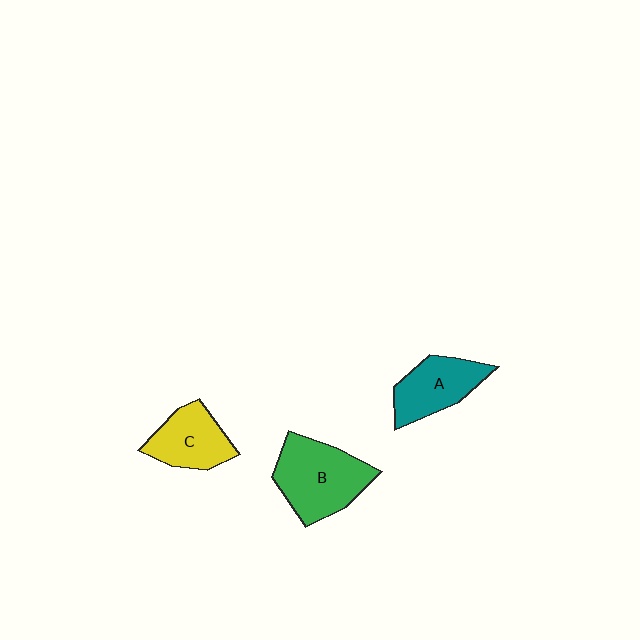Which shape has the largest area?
Shape B (green).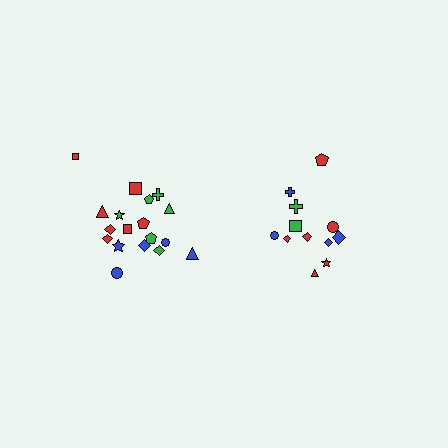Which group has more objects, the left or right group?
The left group.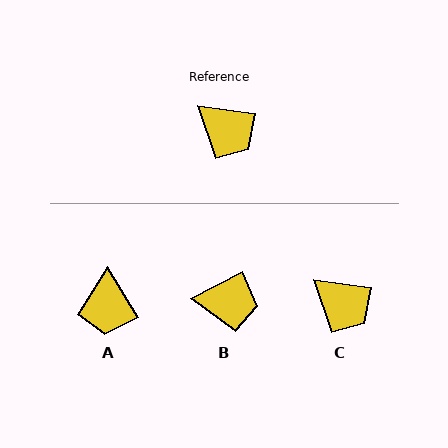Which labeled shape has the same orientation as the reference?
C.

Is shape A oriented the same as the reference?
No, it is off by about 52 degrees.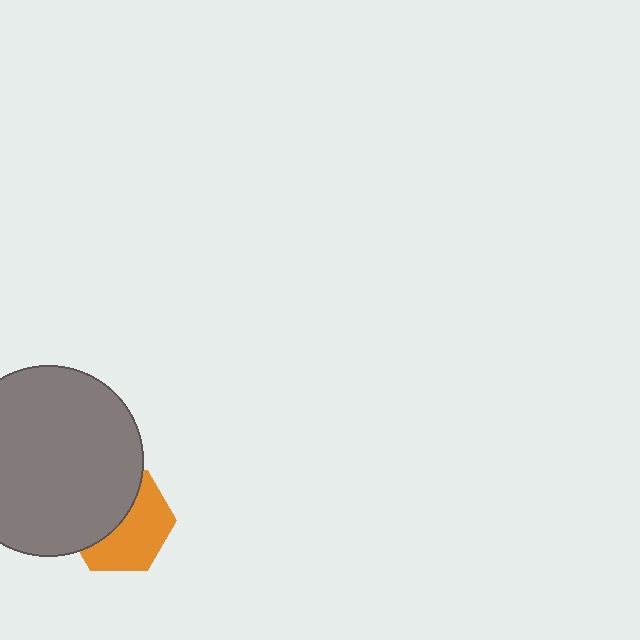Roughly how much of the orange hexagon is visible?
About half of it is visible (roughly 52%).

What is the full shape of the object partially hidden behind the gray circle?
The partially hidden object is an orange hexagon.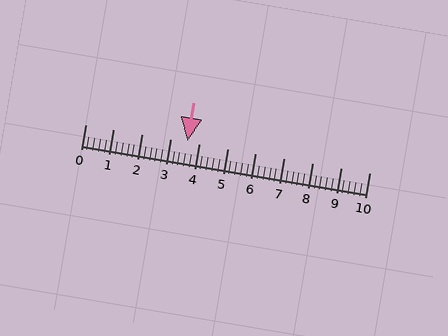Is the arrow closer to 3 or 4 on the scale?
The arrow is closer to 4.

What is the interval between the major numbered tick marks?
The major tick marks are spaced 1 units apart.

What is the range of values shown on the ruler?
The ruler shows values from 0 to 10.